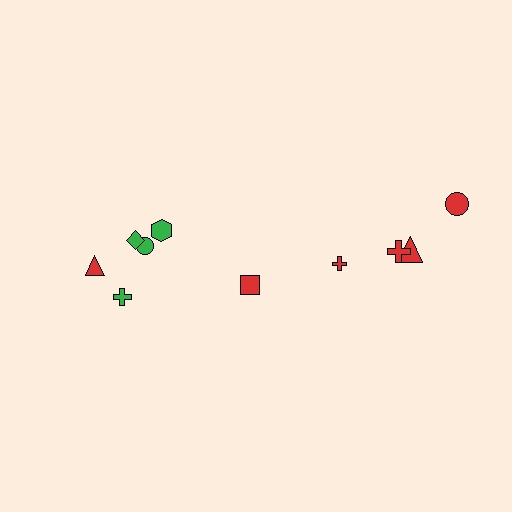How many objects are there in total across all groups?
There are 10 objects.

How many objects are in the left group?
There are 6 objects.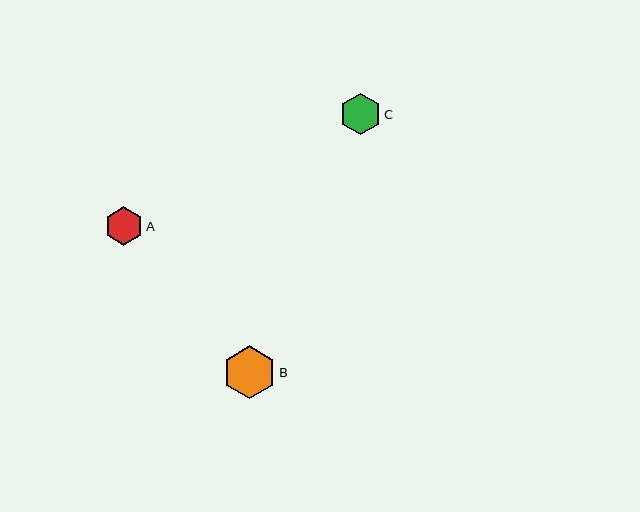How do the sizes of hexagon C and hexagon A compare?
Hexagon C and hexagon A are approximately the same size.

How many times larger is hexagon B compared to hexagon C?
Hexagon B is approximately 1.3 times the size of hexagon C.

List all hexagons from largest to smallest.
From largest to smallest: B, C, A.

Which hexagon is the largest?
Hexagon B is the largest with a size of approximately 52 pixels.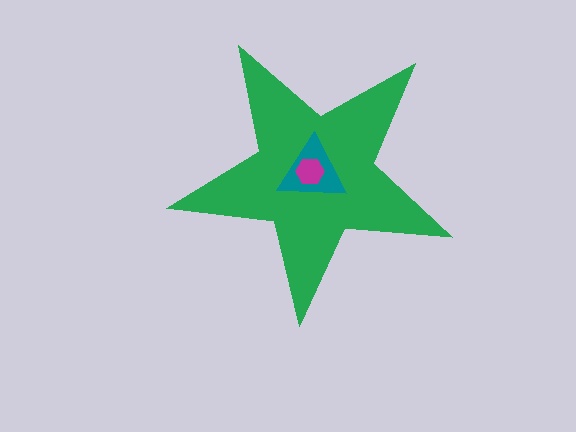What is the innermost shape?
The magenta hexagon.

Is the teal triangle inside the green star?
Yes.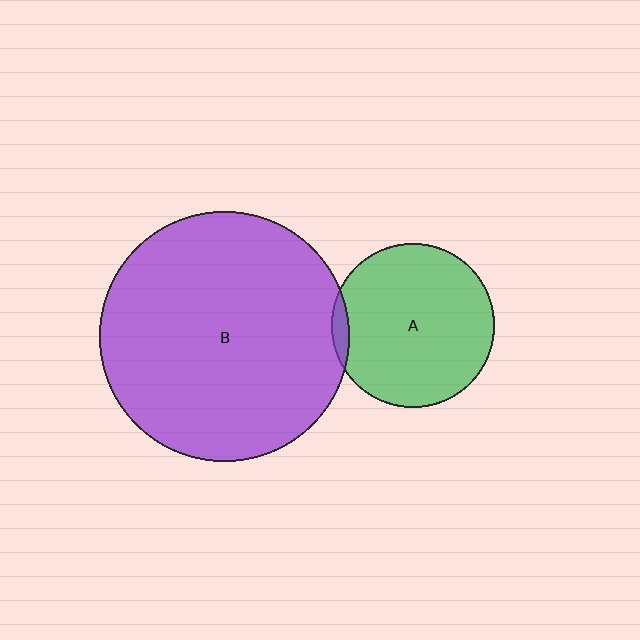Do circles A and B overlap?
Yes.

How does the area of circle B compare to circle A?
Approximately 2.3 times.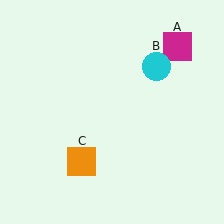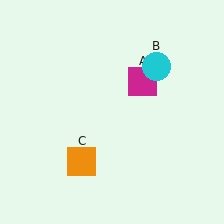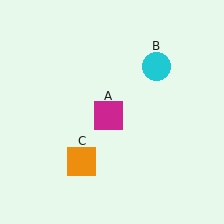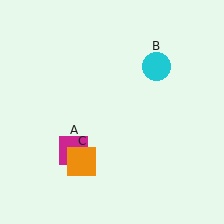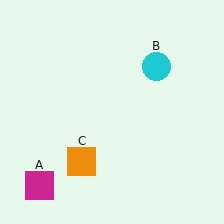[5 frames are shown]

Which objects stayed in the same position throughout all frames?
Cyan circle (object B) and orange square (object C) remained stationary.